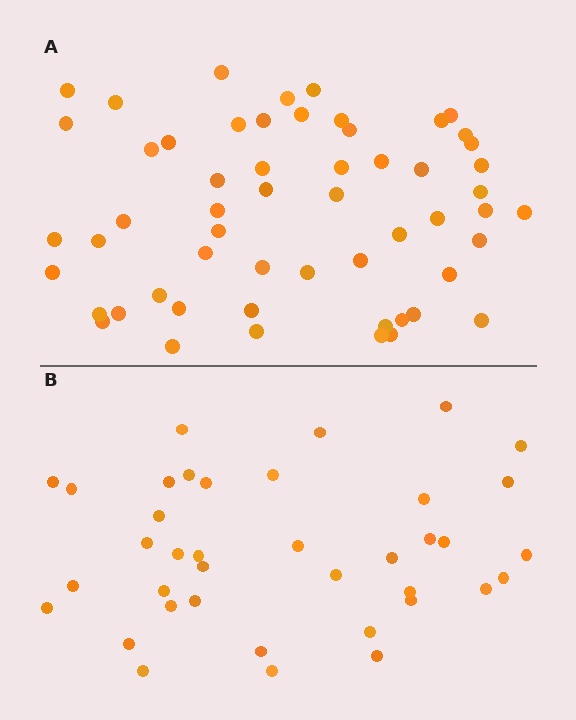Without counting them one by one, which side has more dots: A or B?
Region A (the top region) has more dots.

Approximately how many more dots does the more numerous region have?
Region A has approximately 20 more dots than region B.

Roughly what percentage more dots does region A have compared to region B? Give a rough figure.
About 45% more.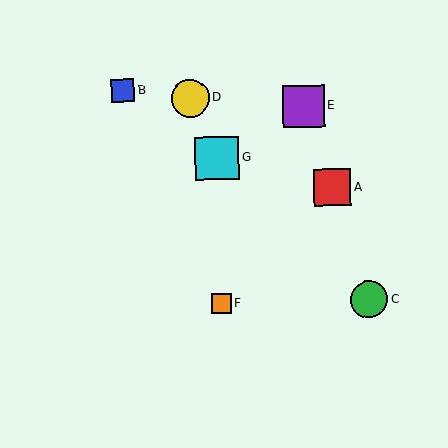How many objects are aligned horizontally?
2 objects (C, F) are aligned horizontally.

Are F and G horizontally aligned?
No, F is at y≈303 and G is at y≈158.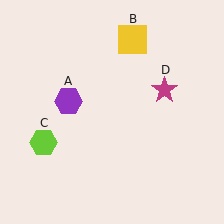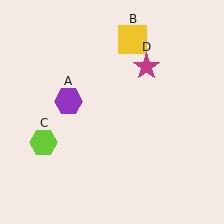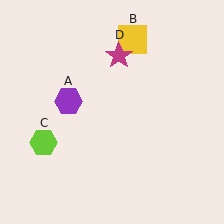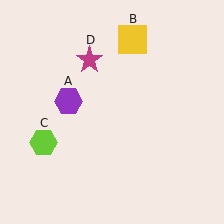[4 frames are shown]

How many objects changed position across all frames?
1 object changed position: magenta star (object D).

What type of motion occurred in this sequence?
The magenta star (object D) rotated counterclockwise around the center of the scene.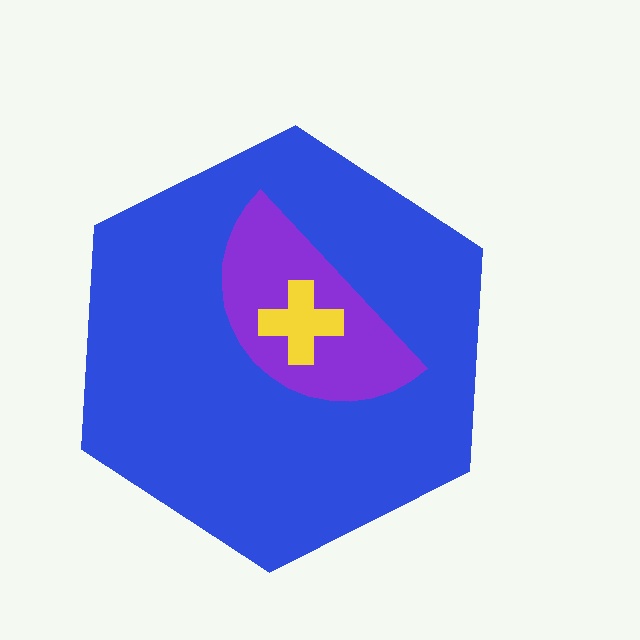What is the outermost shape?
The blue hexagon.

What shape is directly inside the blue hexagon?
The purple semicircle.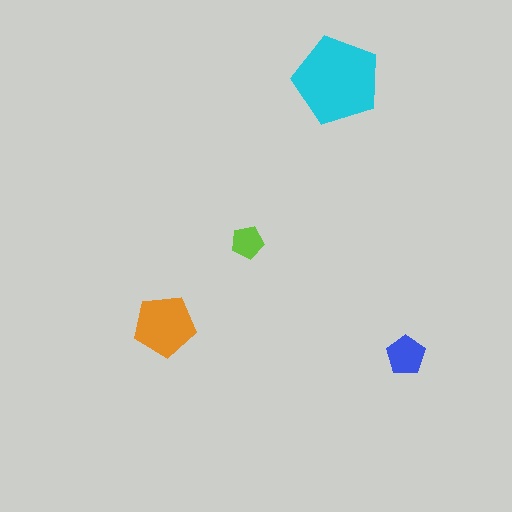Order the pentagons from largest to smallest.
the cyan one, the orange one, the blue one, the lime one.